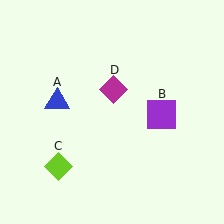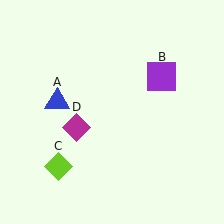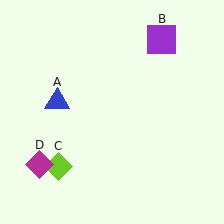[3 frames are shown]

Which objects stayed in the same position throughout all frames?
Blue triangle (object A) and lime diamond (object C) remained stationary.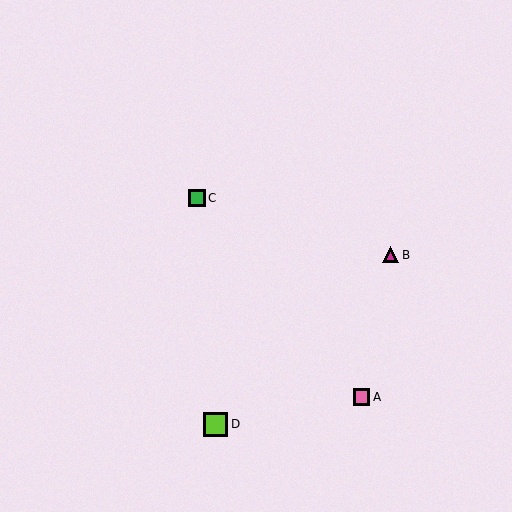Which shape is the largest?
The lime square (labeled D) is the largest.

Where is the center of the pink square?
The center of the pink square is at (361, 397).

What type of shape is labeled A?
Shape A is a pink square.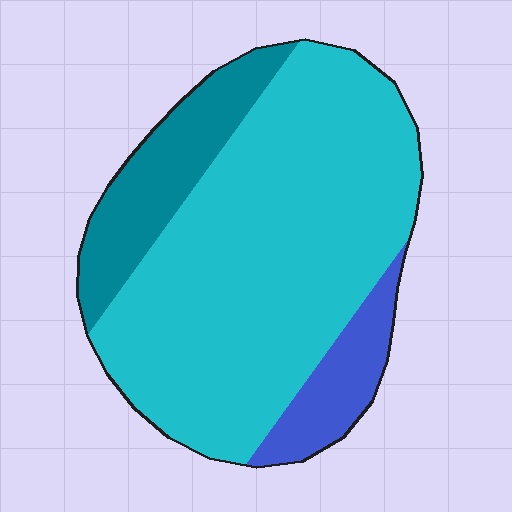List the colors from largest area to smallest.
From largest to smallest: cyan, teal, blue.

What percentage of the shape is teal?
Teal takes up about one sixth (1/6) of the shape.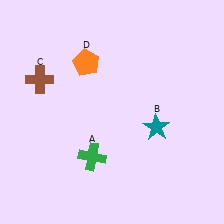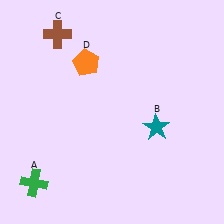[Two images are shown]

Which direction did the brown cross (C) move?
The brown cross (C) moved up.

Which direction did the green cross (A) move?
The green cross (A) moved left.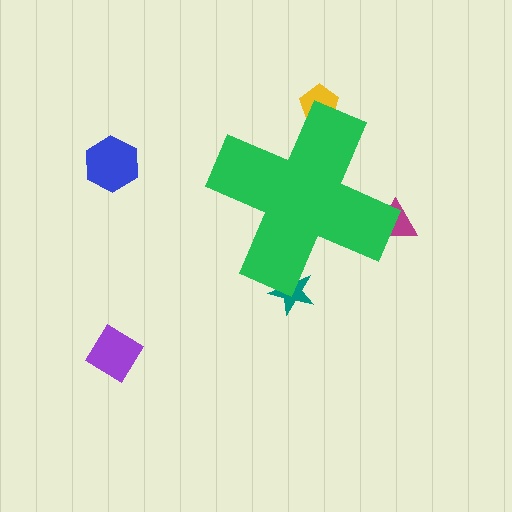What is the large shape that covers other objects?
A green cross.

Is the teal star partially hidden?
Yes, the teal star is partially hidden behind the green cross.